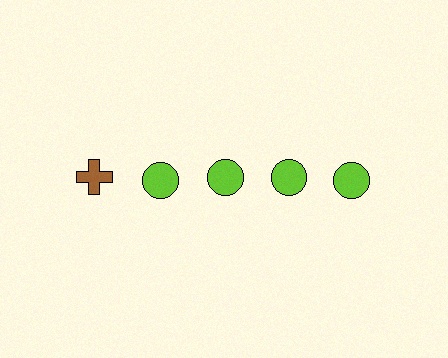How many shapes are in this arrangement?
There are 5 shapes arranged in a grid pattern.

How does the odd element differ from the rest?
It differs in both color (brown instead of lime) and shape (cross instead of circle).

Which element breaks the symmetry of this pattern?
The brown cross in the top row, leftmost column breaks the symmetry. All other shapes are lime circles.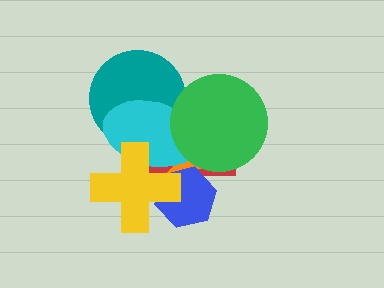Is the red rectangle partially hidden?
Yes, it is partially covered by another shape.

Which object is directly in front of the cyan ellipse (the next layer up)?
The blue hexagon is directly in front of the cyan ellipse.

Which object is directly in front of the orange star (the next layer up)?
The cyan ellipse is directly in front of the orange star.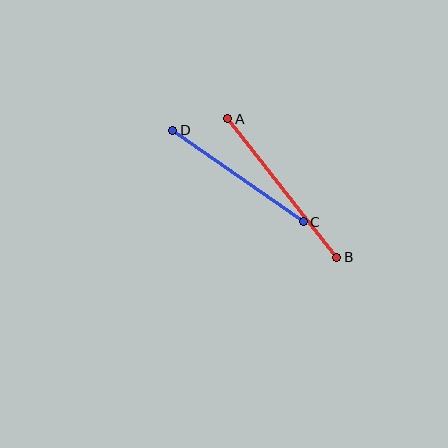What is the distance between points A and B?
The distance is approximately 176 pixels.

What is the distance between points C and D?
The distance is approximately 159 pixels.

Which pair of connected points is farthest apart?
Points A and B are farthest apart.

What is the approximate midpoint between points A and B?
The midpoint is at approximately (282, 188) pixels.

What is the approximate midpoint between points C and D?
The midpoint is at approximately (238, 176) pixels.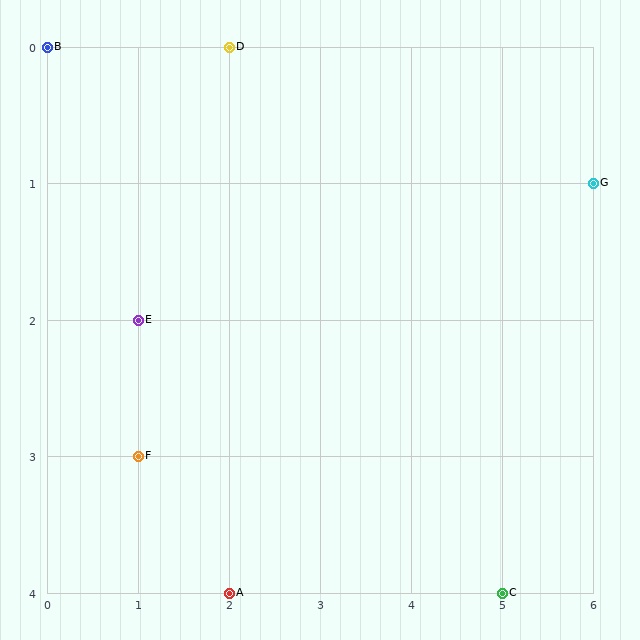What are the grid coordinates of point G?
Point G is at grid coordinates (6, 1).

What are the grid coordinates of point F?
Point F is at grid coordinates (1, 3).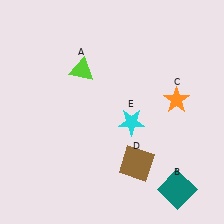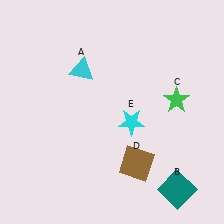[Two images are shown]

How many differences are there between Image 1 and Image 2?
There are 2 differences between the two images.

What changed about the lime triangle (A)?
In Image 1, A is lime. In Image 2, it changed to cyan.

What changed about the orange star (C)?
In Image 1, C is orange. In Image 2, it changed to green.